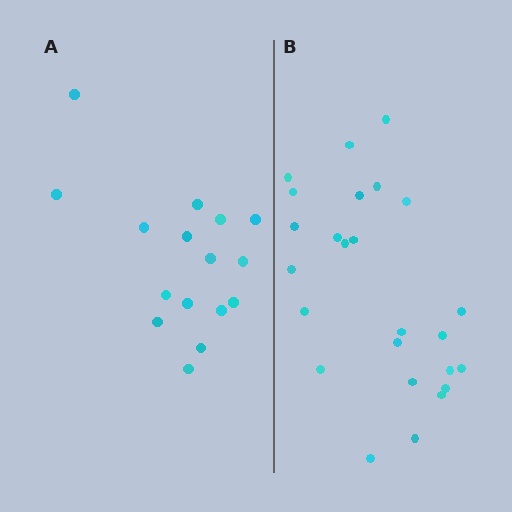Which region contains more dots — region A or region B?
Region B (the right region) has more dots.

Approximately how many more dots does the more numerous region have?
Region B has roughly 8 or so more dots than region A.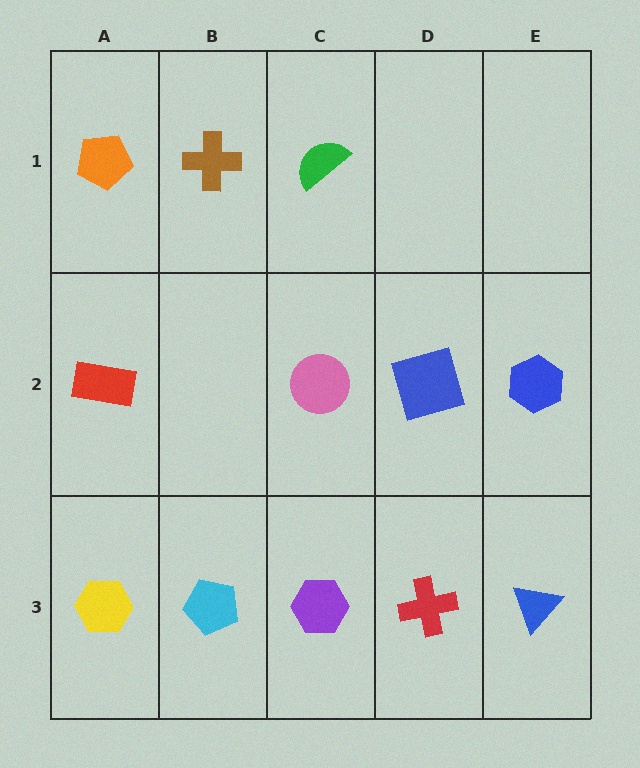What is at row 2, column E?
A blue hexagon.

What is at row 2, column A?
A red rectangle.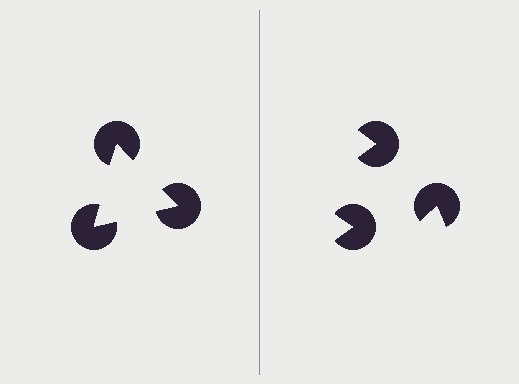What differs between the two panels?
The pac-man discs are positioned identically on both sides; only the wedge orientations differ. On the left they align to a triangle; on the right they are misaligned.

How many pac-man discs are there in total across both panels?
6 — 3 on each side.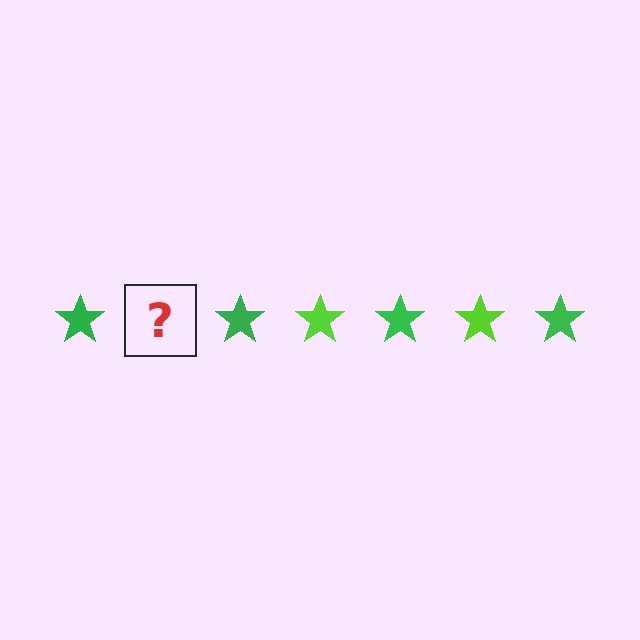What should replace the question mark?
The question mark should be replaced with a lime star.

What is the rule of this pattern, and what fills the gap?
The rule is that the pattern cycles through green, lime stars. The gap should be filled with a lime star.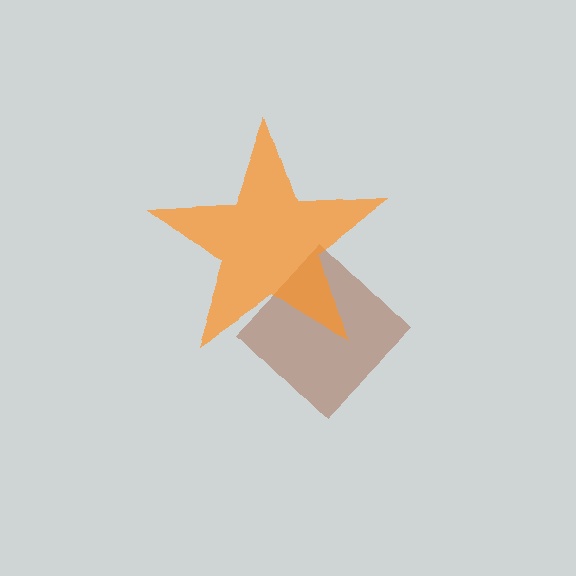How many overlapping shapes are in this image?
There are 2 overlapping shapes in the image.